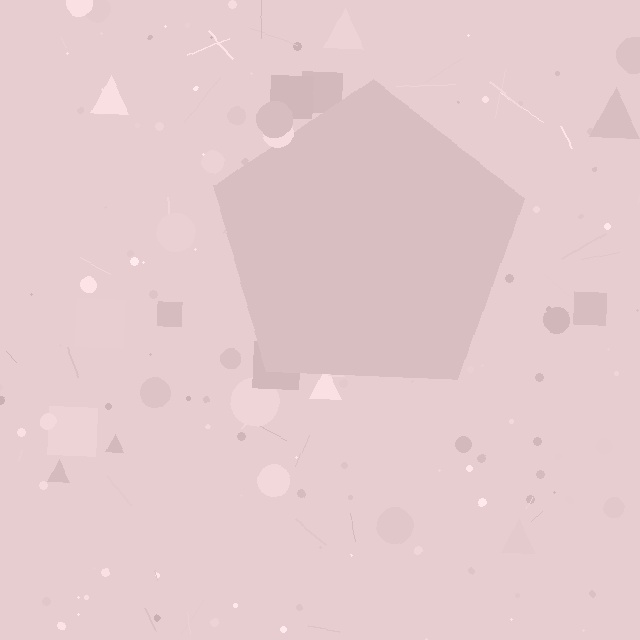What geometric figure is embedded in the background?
A pentagon is embedded in the background.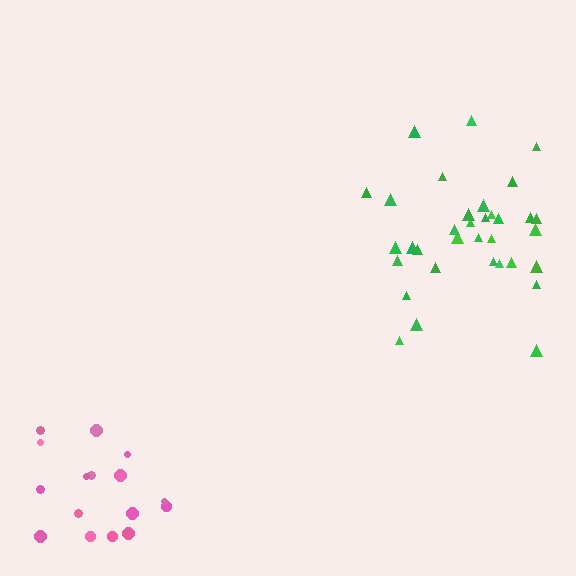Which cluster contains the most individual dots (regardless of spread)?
Green (34).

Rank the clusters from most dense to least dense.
green, pink.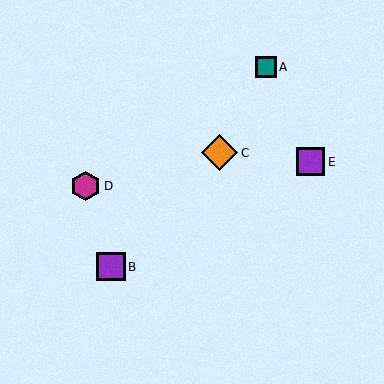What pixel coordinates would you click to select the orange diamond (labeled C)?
Click at (220, 153) to select the orange diamond C.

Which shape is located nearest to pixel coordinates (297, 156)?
The purple square (labeled E) at (310, 162) is nearest to that location.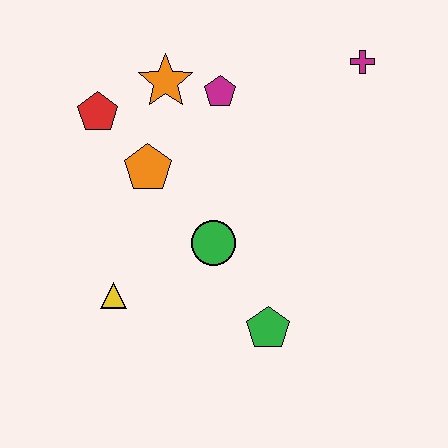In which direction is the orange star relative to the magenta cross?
The orange star is to the left of the magenta cross.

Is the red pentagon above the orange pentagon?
Yes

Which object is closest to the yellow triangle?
The green circle is closest to the yellow triangle.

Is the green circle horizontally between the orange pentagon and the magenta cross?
Yes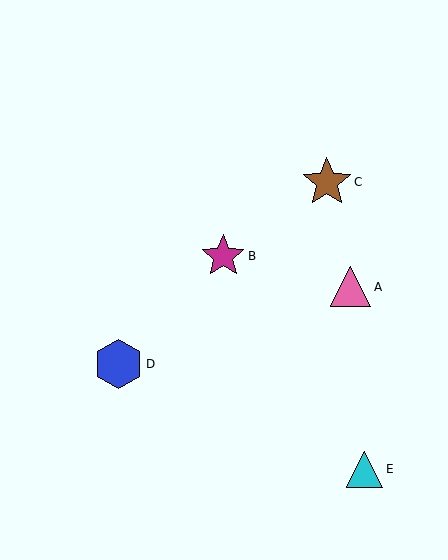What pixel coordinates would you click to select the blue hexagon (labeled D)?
Click at (119, 364) to select the blue hexagon D.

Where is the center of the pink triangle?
The center of the pink triangle is at (351, 287).